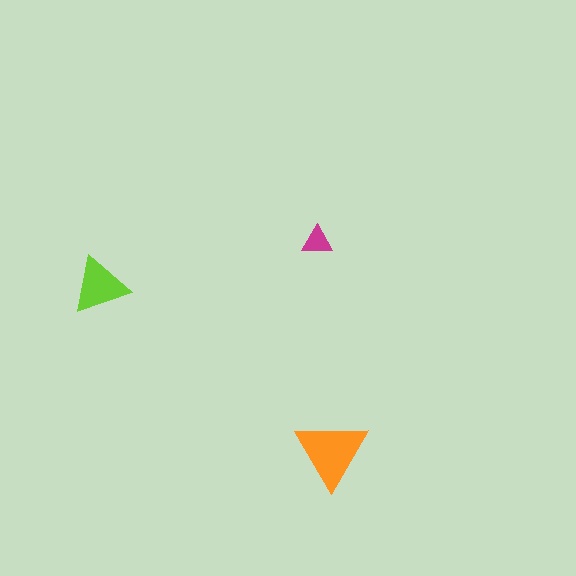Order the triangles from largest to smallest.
the orange one, the lime one, the magenta one.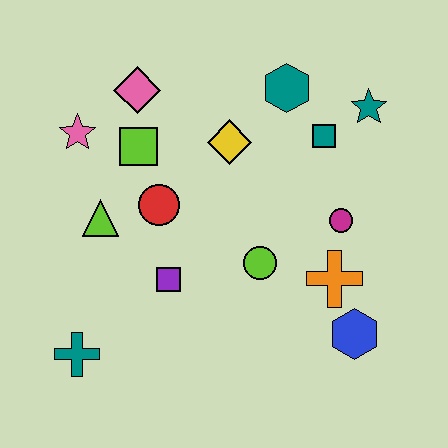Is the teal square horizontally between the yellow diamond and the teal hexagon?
No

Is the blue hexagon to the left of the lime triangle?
No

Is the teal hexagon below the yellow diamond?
No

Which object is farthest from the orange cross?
The pink star is farthest from the orange cross.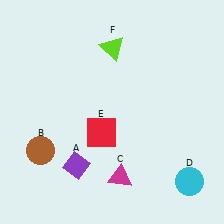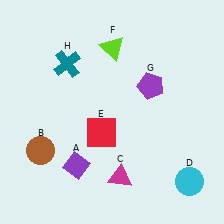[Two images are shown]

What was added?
A purple pentagon (G), a teal cross (H) were added in Image 2.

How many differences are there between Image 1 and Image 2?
There are 2 differences between the two images.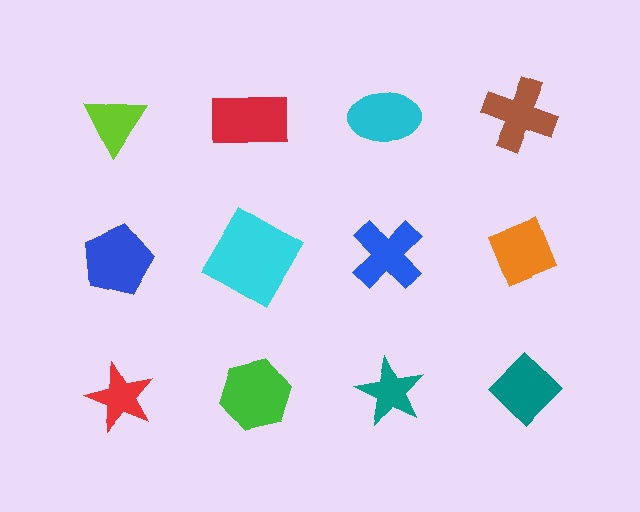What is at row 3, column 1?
A red star.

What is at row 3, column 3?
A teal star.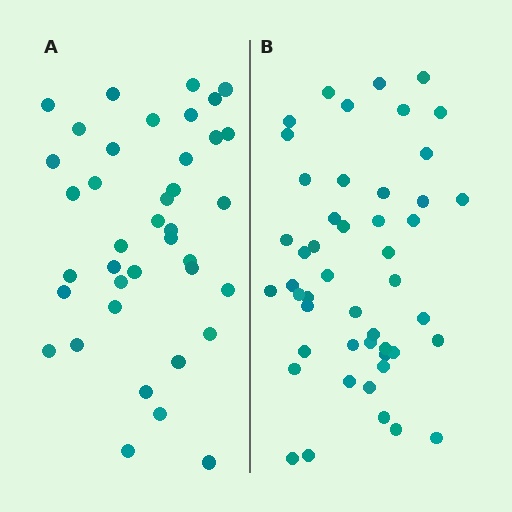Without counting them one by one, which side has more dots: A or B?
Region B (the right region) has more dots.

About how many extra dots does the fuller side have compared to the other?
Region B has roughly 8 or so more dots than region A.